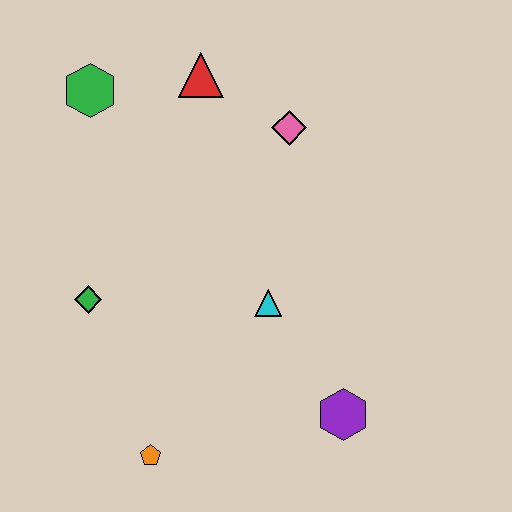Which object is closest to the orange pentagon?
The green diamond is closest to the orange pentagon.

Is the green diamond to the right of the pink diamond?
No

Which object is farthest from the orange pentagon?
The red triangle is farthest from the orange pentagon.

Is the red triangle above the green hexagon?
Yes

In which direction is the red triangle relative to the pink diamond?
The red triangle is to the left of the pink diamond.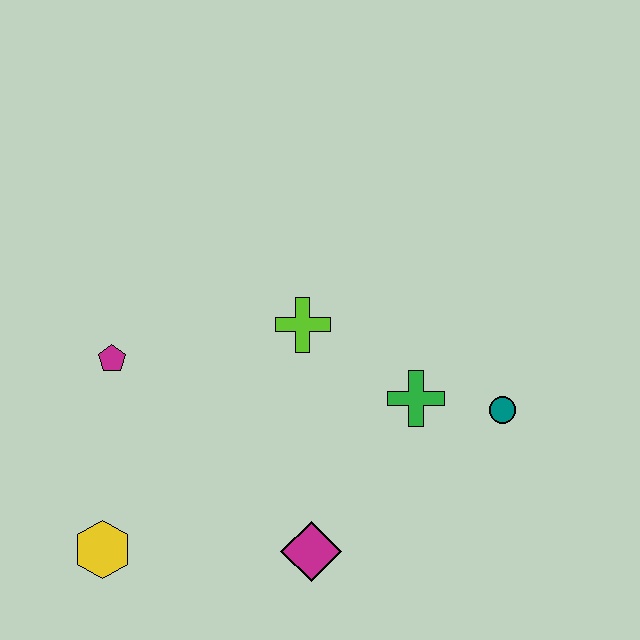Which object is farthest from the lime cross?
The yellow hexagon is farthest from the lime cross.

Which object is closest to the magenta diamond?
The green cross is closest to the magenta diamond.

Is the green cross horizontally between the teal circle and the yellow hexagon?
Yes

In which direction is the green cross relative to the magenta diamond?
The green cross is above the magenta diamond.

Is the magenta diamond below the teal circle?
Yes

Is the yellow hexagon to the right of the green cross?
No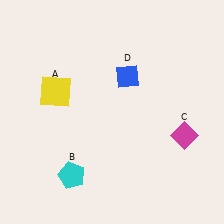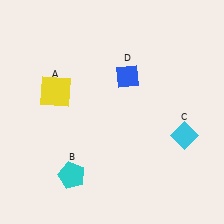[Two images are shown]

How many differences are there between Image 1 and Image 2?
There is 1 difference between the two images.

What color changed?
The diamond (C) changed from magenta in Image 1 to cyan in Image 2.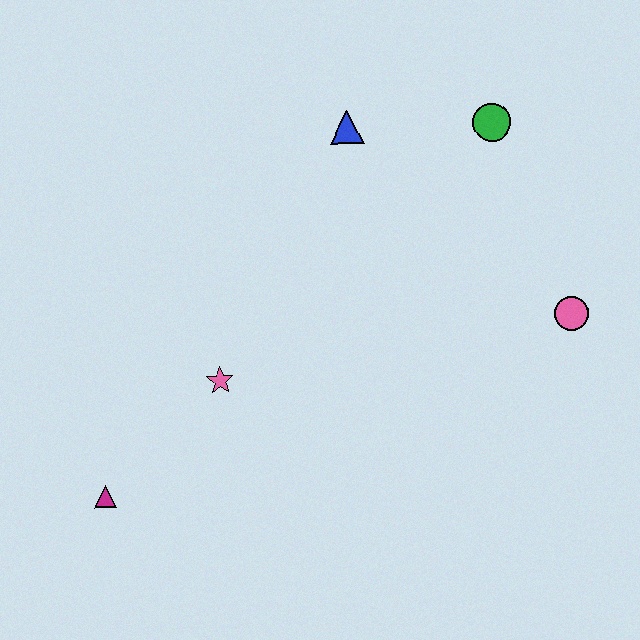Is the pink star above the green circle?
No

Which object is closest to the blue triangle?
The green circle is closest to the blue triangle.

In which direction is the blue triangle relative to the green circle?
The blue triangle is to the left of the green circle.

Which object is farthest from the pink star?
The green circle is farthest from the pink star.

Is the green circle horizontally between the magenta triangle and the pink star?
No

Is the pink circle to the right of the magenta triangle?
Yes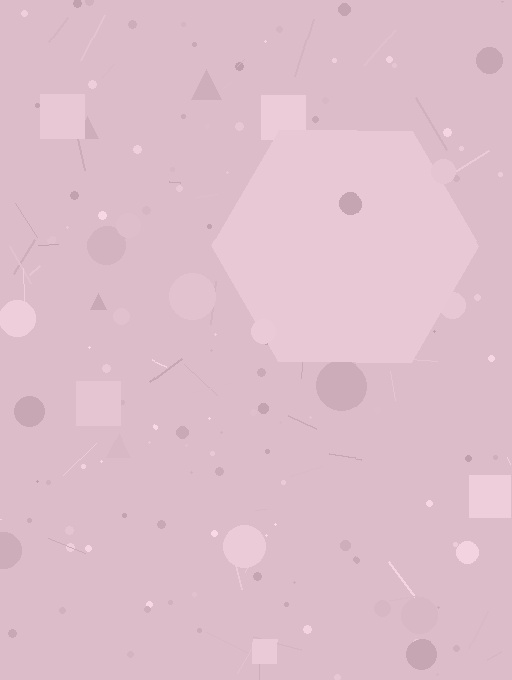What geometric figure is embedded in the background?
A hexagon is embedded in the background.